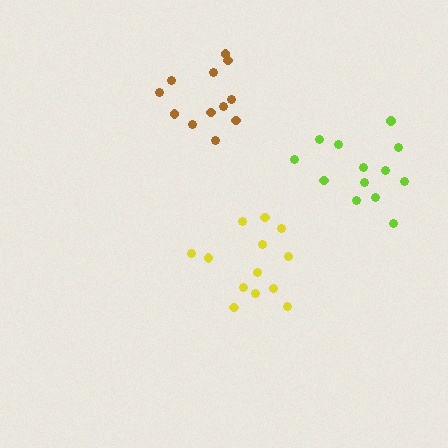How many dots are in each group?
Group 1: 13 dots, Group 2: 13 dots, Group 3: 12 dots (38 total).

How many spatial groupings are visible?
There are 3 spatial groupings.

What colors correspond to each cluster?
The clusters are colored: yellow, lime, brown.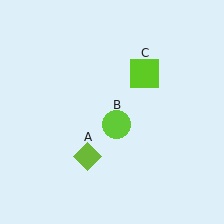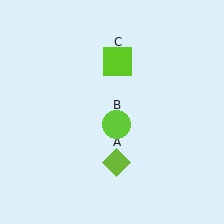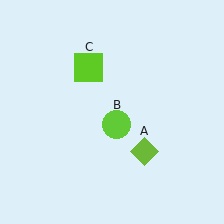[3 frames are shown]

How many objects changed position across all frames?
2 objects changed position: lime diamond (object A), lime square (object C).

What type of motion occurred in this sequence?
The lime diamond (object A), lime square (object C) rotated counterclockwise around the center of the scene.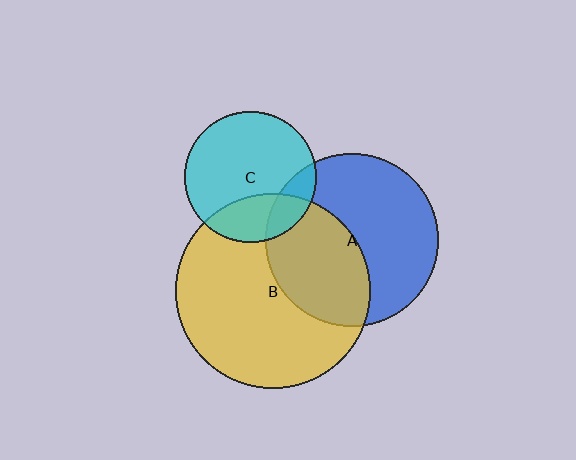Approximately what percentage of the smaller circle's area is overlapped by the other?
Approximately 25%.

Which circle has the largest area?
Circle B (yellow).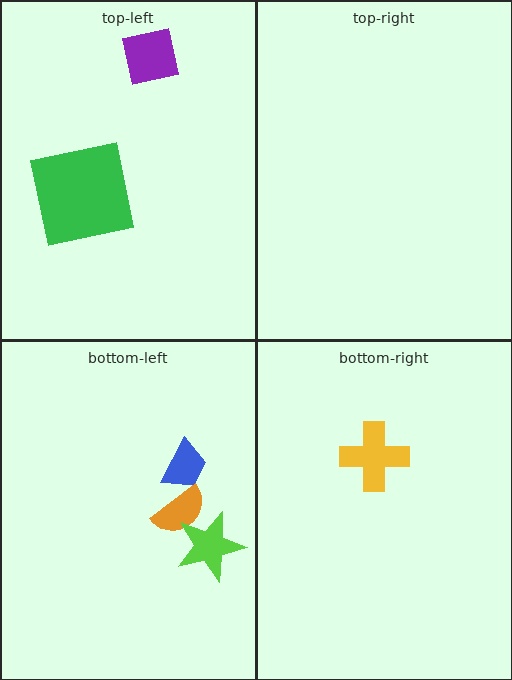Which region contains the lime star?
The bottom-left region.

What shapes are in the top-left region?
The purple square, the green square.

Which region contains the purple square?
The top-left region.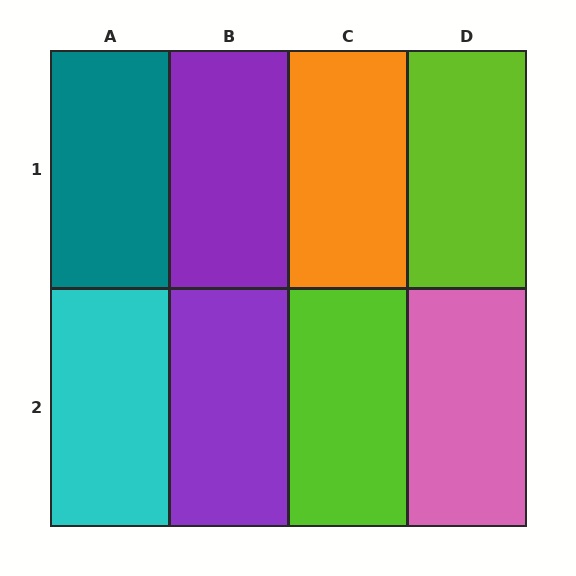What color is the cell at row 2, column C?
Lime.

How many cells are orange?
1 cell is orange.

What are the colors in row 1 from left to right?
Teal, purple, orange, lime.